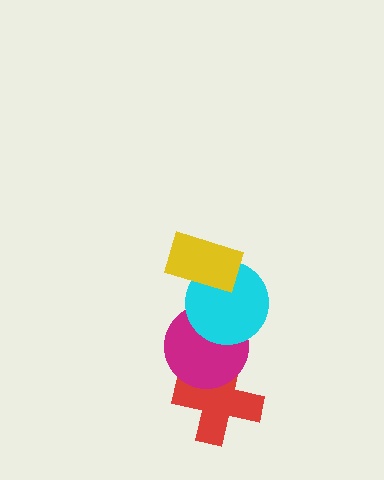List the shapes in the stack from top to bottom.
From top to bottom: the yellow rectangle, the cyan circle, the magenta circle, the red cross.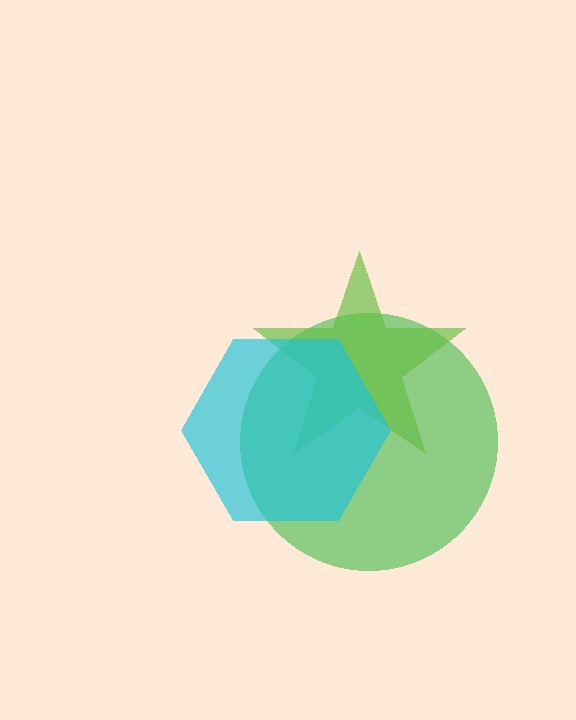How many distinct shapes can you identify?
There are 3 distinct shapes: a green circle, a lime star, a cyan hexagon.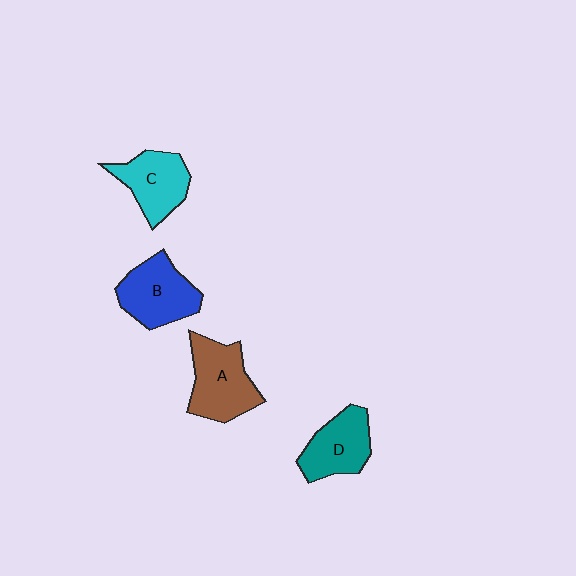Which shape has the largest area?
Shape A (brown).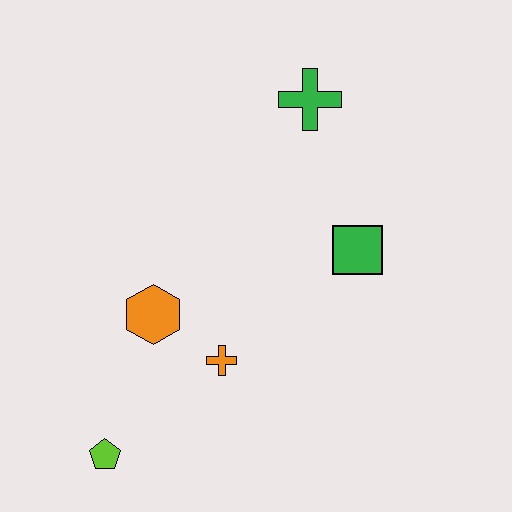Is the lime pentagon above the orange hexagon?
No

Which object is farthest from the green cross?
The lime pentagon is farthest from the green cross.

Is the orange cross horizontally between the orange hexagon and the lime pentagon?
No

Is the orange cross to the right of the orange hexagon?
Yes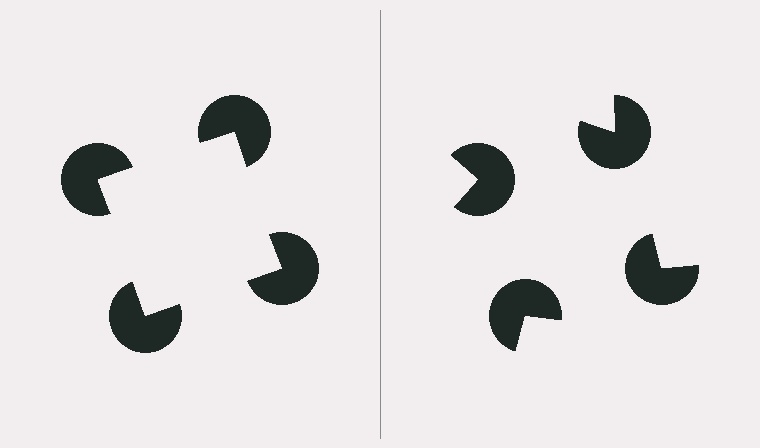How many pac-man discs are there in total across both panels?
8 — 4 on each side.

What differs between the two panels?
The pac-man discs are positioned identically on both sides; only the wedge orientations differ. On the left they align to a square; on the right they are misaligned.